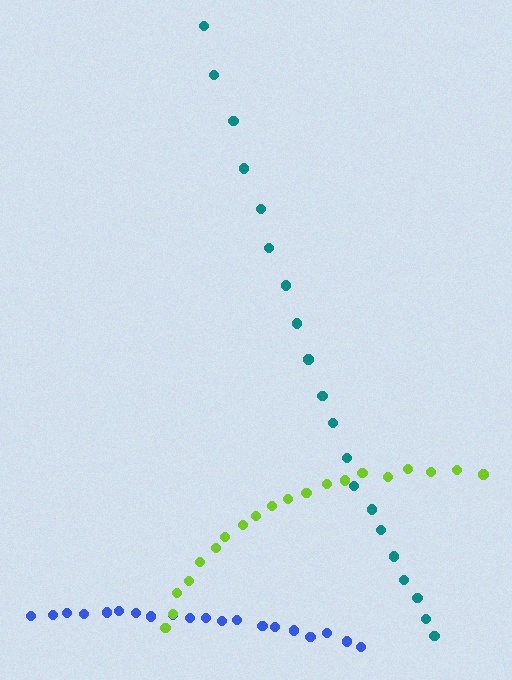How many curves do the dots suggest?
There are 3 distinct paths.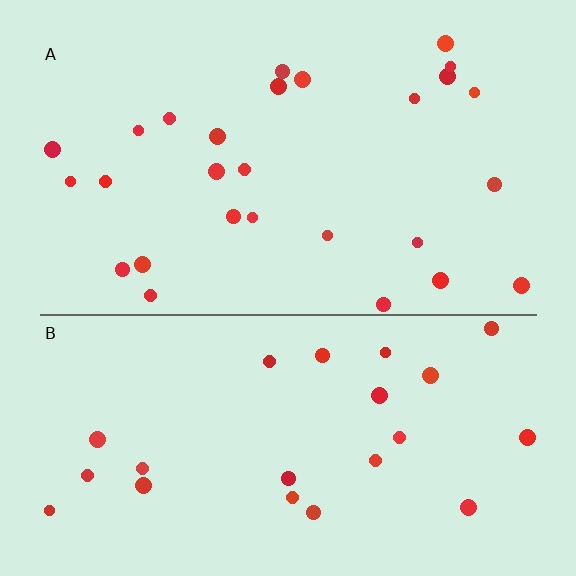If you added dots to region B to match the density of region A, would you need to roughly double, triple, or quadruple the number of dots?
Approximately double.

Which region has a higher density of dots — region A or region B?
A (the top).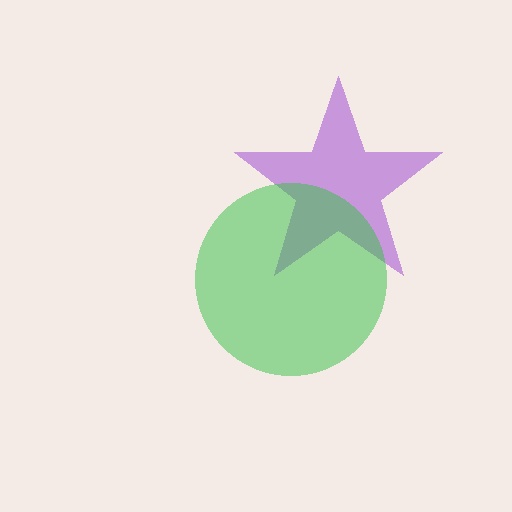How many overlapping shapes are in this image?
There are 2 overlapping shapes in the image.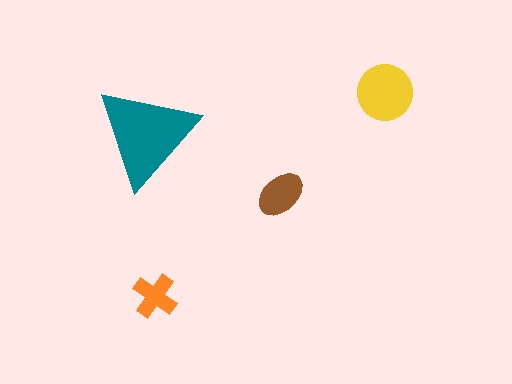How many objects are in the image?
There are 4 objects in the image.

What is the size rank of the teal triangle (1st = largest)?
1st.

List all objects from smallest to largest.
The orange cross, the brown ellipse, the yellow circle, the teal triangle.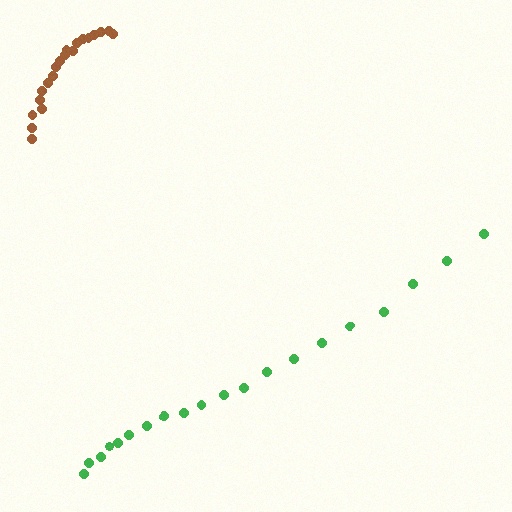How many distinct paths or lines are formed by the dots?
There are 2 distinct paths.